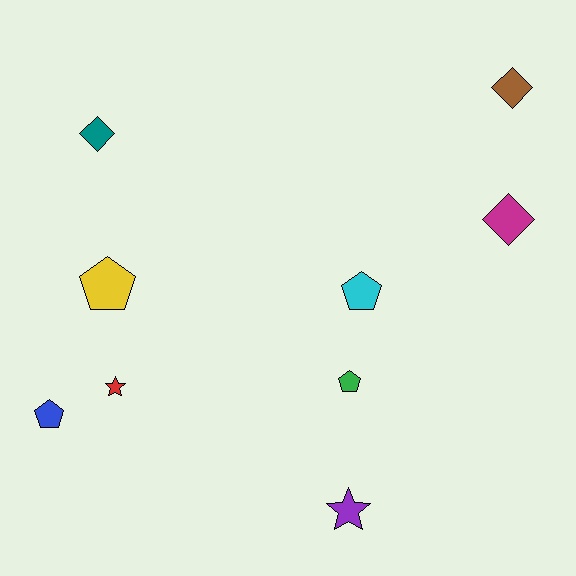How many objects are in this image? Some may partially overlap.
There are 9 objects.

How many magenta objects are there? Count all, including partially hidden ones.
There is 1 magenta object.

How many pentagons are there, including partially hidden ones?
There are 4 pentagons.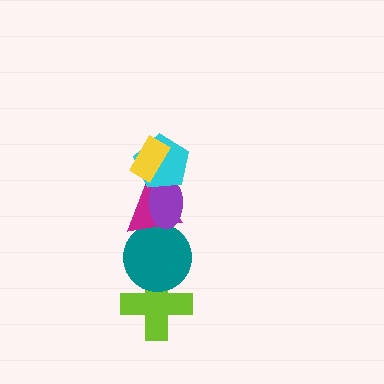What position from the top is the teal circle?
The teal circle is 5th from the top.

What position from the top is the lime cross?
The lime cross is 6th from the top.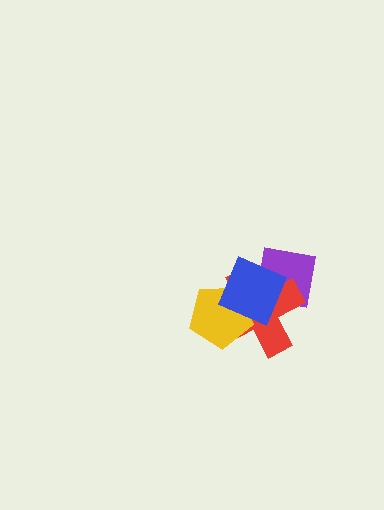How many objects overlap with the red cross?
3 objects overlap with the red cross.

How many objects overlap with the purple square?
2 objects overlap with the purple square.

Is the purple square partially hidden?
Yes, it is partially covered by another shape.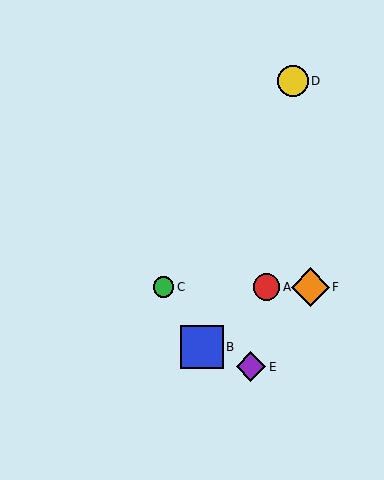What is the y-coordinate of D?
Object D is at y≈81.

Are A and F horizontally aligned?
Yes, both are at y≈287.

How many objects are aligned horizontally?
3 objects (A, C, F) are aligned horizontally.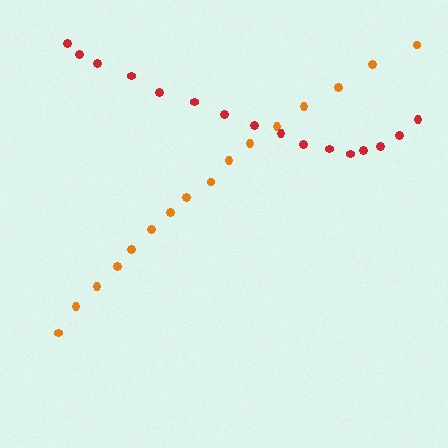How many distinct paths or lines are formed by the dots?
There are 2 distinct paths.